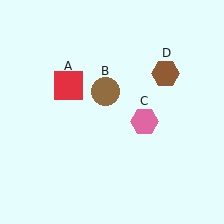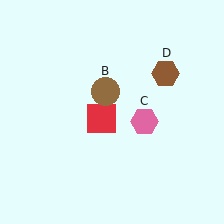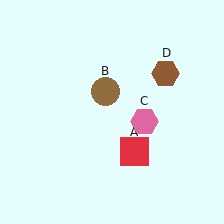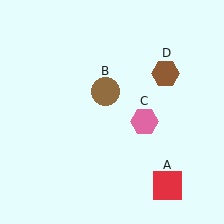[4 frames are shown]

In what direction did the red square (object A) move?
The red square (object A) moved down and to the right.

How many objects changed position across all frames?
1 object changed position: red square (object A).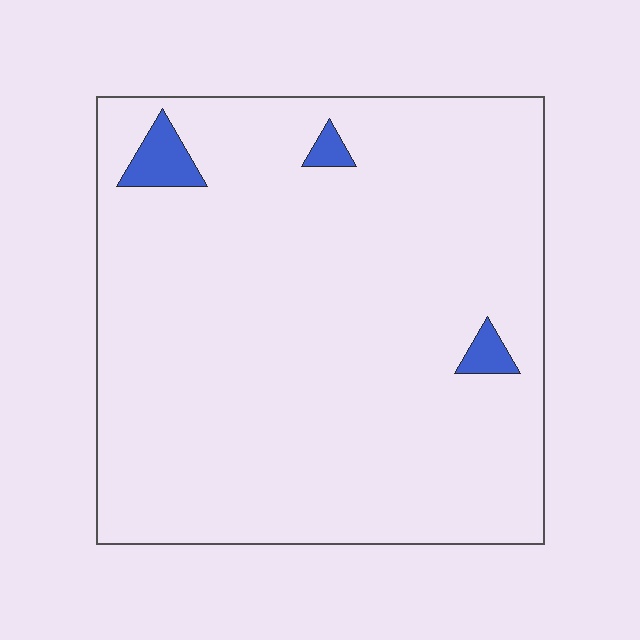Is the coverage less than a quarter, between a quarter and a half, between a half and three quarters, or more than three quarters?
Less than a quarter.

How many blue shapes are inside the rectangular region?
3.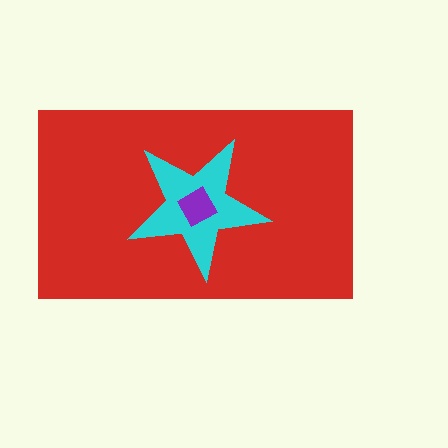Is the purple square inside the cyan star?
Yes.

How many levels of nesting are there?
3.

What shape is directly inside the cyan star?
The purple square.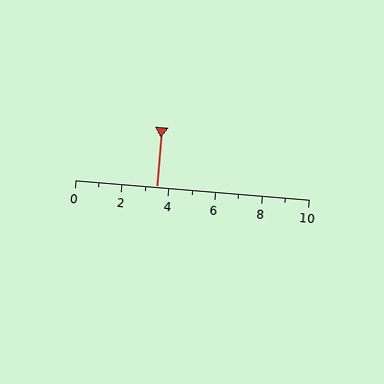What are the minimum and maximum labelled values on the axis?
The axis runs from 0 to 10.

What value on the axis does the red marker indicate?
The marker indicates approximately 3.5.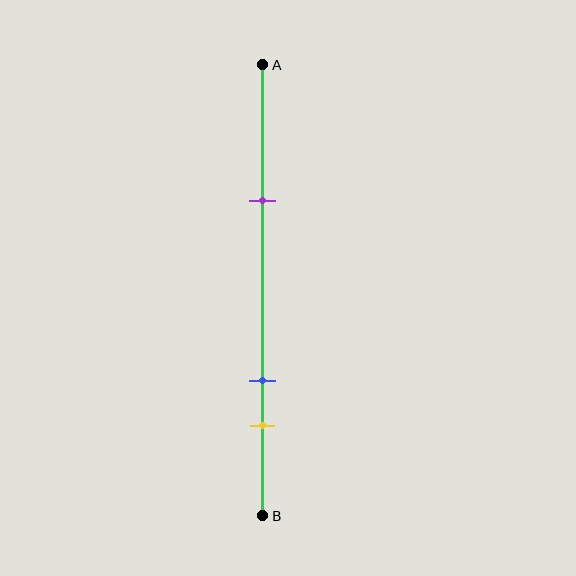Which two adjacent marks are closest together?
The blue and yellow marks are the closest adjacent pair.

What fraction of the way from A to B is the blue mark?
The blue mark is approximately 70% (0.7) of the way from A to B.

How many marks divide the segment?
There are 3 marks dividing the segment.